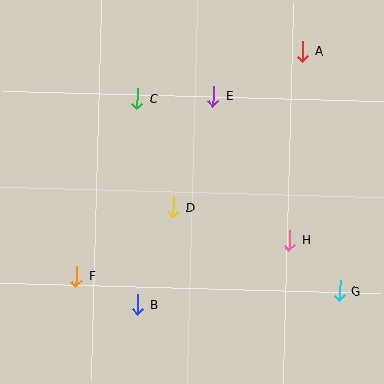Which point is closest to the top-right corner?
Point A is closest to the top-right corner.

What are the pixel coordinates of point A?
Point A is at (303, 51).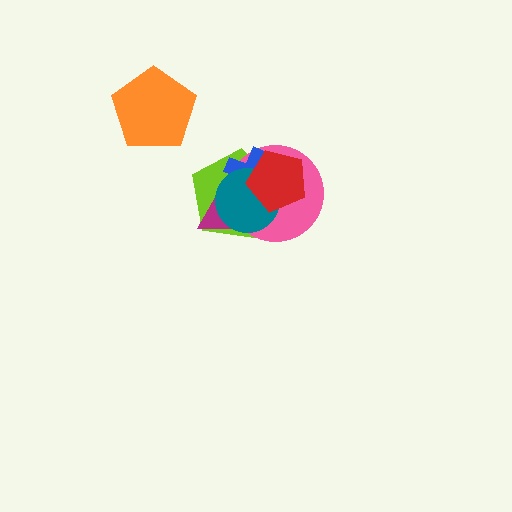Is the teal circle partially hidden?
Yes, it is partially covered by another shape.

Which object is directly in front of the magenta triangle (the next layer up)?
The pink circle is directly in front of the magenta triangle.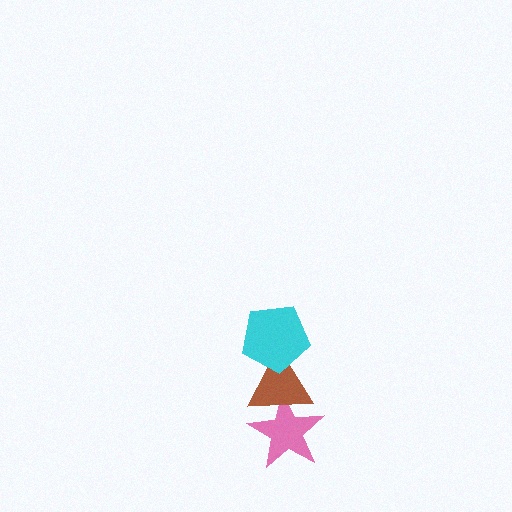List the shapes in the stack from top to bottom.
From top to bottom: the cyan pentagon, the brown triangle, the pink star.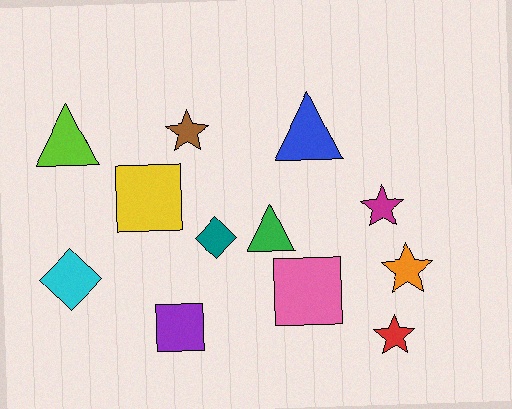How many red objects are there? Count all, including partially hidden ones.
There is 1 red object.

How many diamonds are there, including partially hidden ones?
There are 2 diamonds.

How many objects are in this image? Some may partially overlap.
There are 12 objects.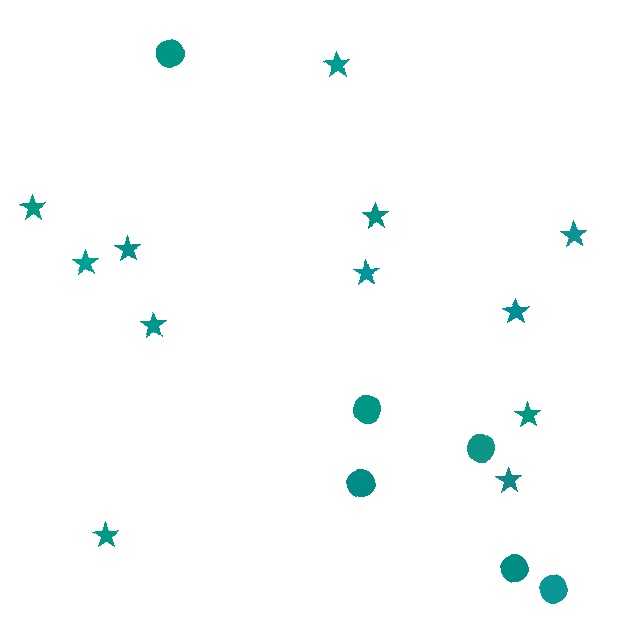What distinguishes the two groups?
There are 2 groups: one group of circles (6) and one group of stars (12).